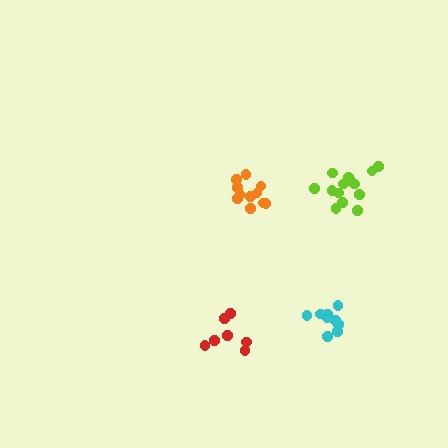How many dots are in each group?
Group 1: 8 dots, Group 2: 11 dots, Group 3: 14 dots, Group 4: 9 dots (42 total).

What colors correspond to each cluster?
The clusters are colored: red, orange, lime, cyan.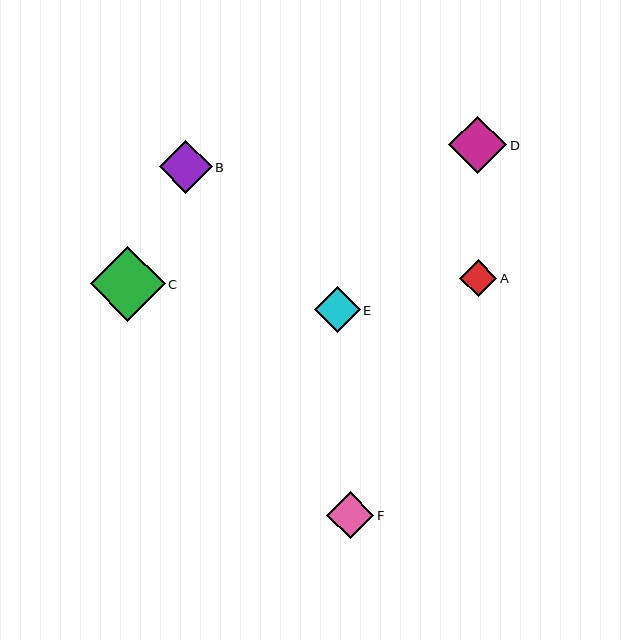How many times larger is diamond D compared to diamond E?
Diamond D is approximately 1.3 times the size of diamond E.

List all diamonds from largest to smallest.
From largest to smallest: C, D, B, F, E, A.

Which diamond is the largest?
Diamond C is the largest with a size of approximately 74 pixels.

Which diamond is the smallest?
Diamond A is the smallest with a size of approximately 37 pixels.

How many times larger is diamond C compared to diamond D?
Diamond C is approximately 1.3 times the size of diamond D.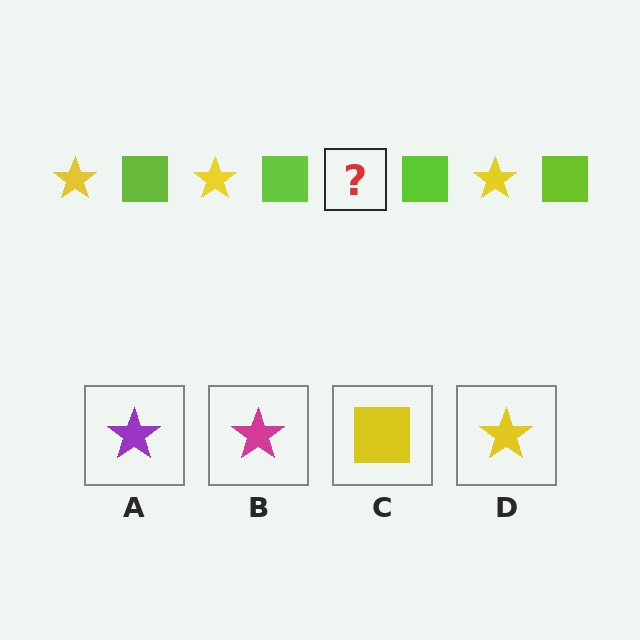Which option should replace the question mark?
Option D.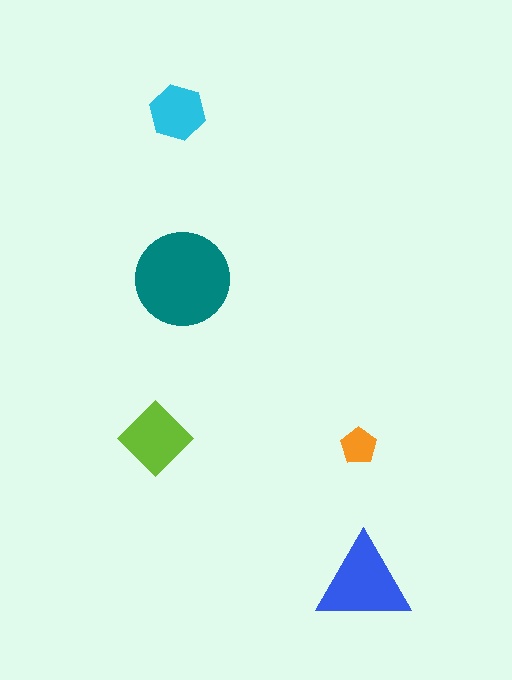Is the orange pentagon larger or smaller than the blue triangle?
Smaller.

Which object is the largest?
The teal circle.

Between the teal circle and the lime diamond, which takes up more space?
The teal circle.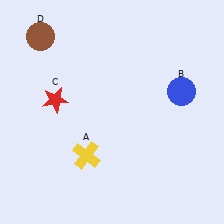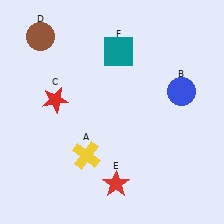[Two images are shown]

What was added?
A red star (E), a teal square (F) were added in Image 2.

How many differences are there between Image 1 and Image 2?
There are 2 differences between the two images.